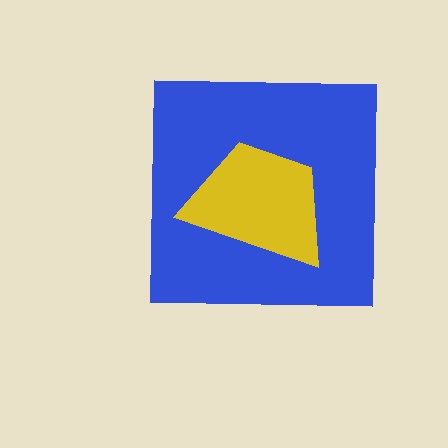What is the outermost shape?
The blue square.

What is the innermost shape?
The yellow trapezoid.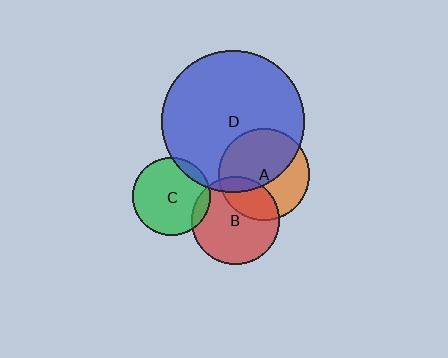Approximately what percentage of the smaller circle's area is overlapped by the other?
Approximately 10%.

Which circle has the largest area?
Circle D (blue).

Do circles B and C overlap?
Yes.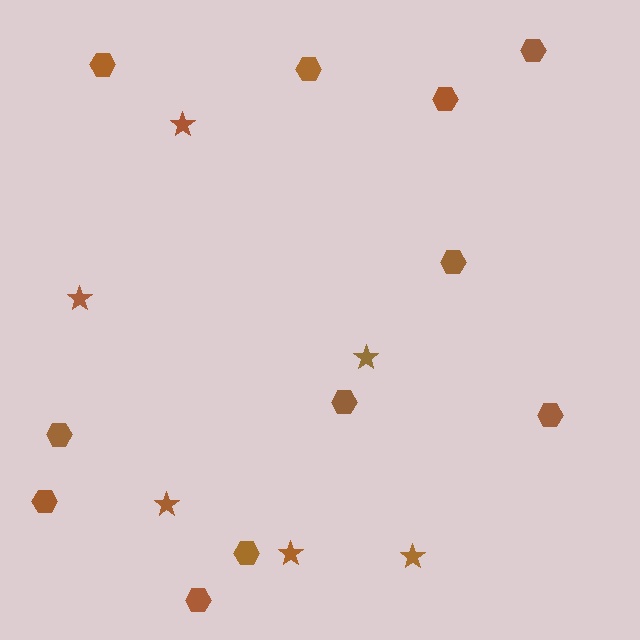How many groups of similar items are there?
There are 2 groups: one group of stars (6) and one group of hexagons (11).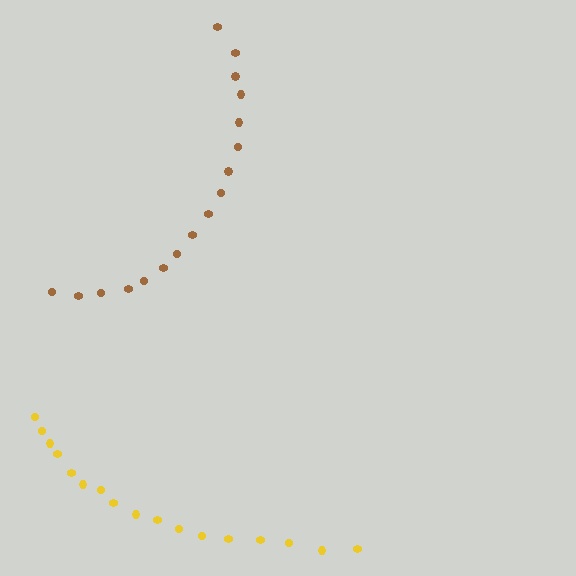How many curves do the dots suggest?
There are 2 distinct paths.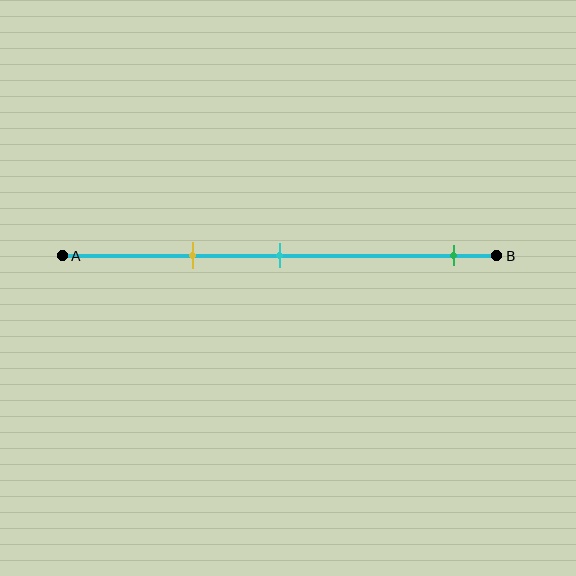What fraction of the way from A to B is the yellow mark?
The yellow mark is approximately 30% (0.3) of the way from A to B.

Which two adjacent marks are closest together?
The yellow and cyan marks are the closest adjacent pair.